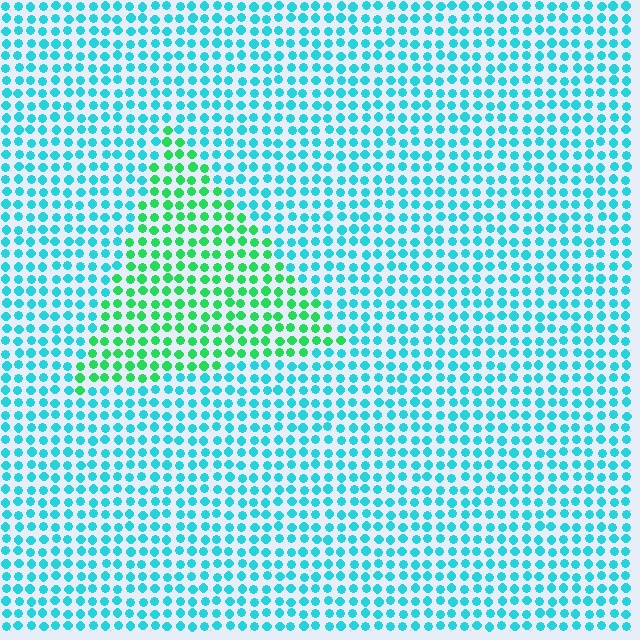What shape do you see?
I see a triangle.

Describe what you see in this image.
The image is filled with small cyan elements in a uniform arrangement. A triangle-shaped region is visible where the elements are tinted to a slightly different hue, forming a subtle color boundary.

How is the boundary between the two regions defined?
The boundary is defined purely by a slight shift in hue (about 45 degrees). Spacing, size, and orientation are identical on both sides.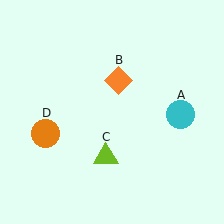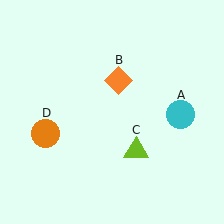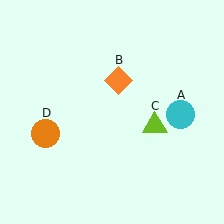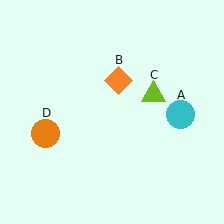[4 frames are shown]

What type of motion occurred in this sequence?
The lime triangle (object C) rotated counterclockwise around the center of the scene.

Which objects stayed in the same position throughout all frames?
Cyan circle (object A) and orange diamond (object B) and orange circle (object D) remained stationary.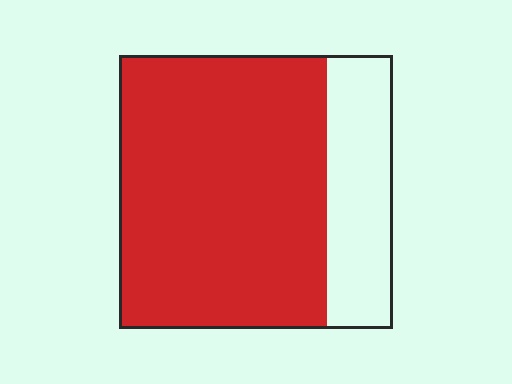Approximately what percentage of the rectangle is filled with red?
Approximately 75%.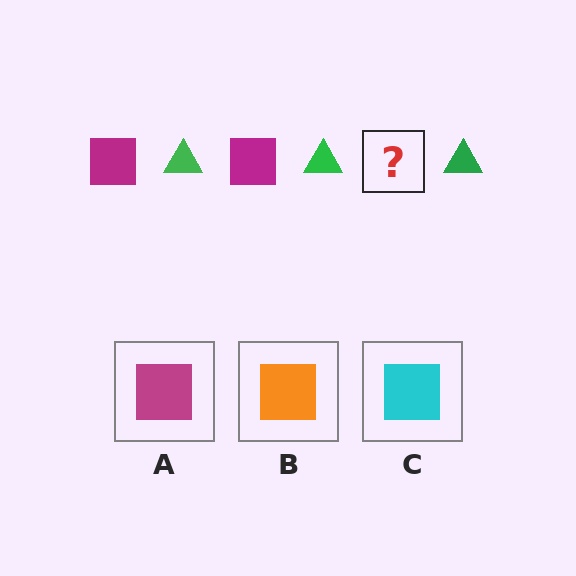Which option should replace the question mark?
Option A.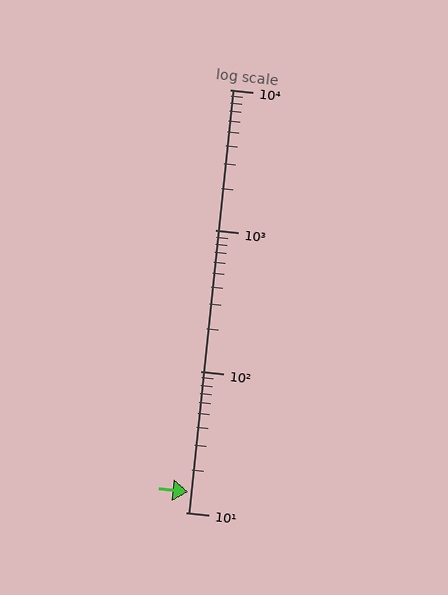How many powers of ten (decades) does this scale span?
The scale spans 3 decades, from 10 to 10000.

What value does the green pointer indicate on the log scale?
The pointer indicates approximately 14.